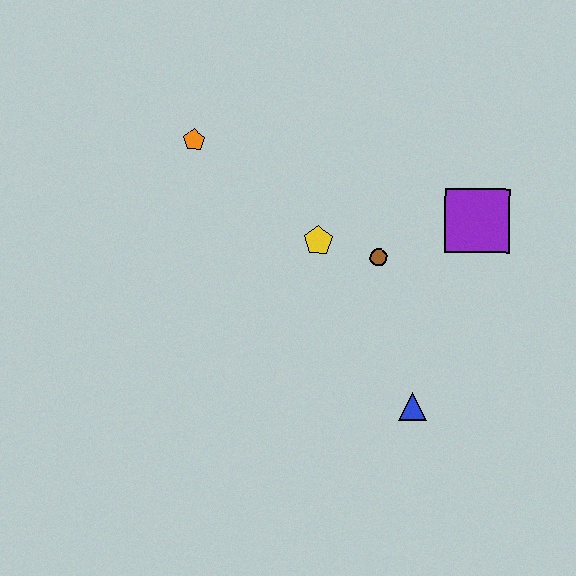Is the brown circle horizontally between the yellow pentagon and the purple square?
Yes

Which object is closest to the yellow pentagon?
The brown circle is closest to the yellow pentagon.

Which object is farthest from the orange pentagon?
The blue triangle is farthest from the orange pentagon.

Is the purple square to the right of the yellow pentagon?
Yes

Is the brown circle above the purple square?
No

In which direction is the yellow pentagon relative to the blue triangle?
The yellow pentagon is above the blue triangle.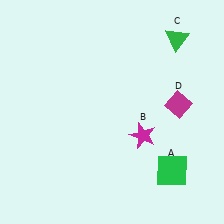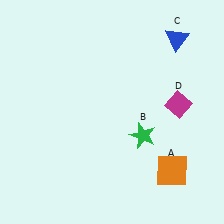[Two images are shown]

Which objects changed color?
A changed from green to orange. B changed from magenta to green. C changed from green to blue.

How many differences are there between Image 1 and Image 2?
There are 3 differences between the two images.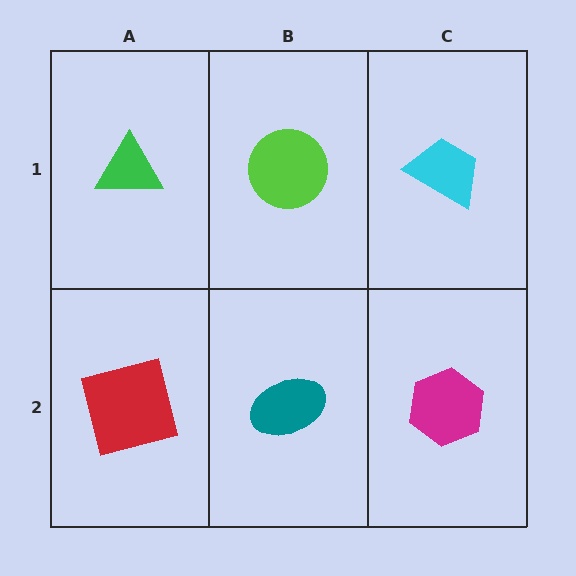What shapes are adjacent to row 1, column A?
A red square (row 2, column A), a lime circle (row 1, column B).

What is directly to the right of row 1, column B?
A cyan trapezoid.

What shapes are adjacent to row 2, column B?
A lime circle (row 1, column B), a red square (row 2, column A), a magenta hexagon (row 2, column C).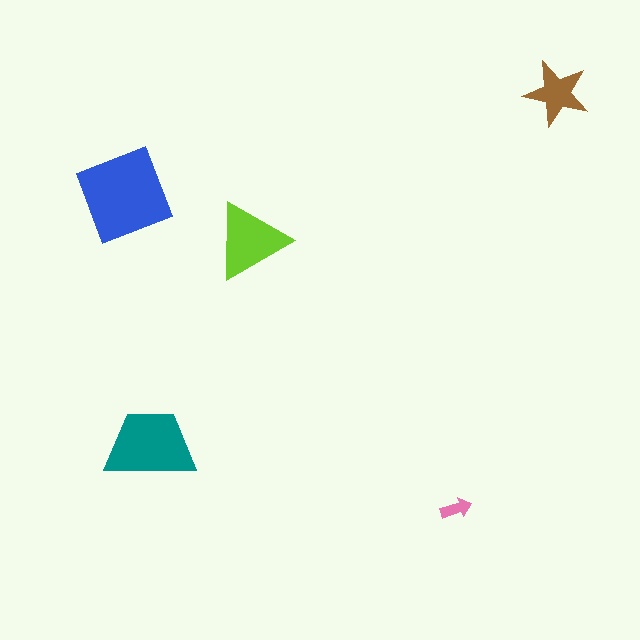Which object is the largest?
The blue diamond.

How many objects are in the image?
There are 5 objects in the image.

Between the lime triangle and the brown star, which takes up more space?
The lime triangle.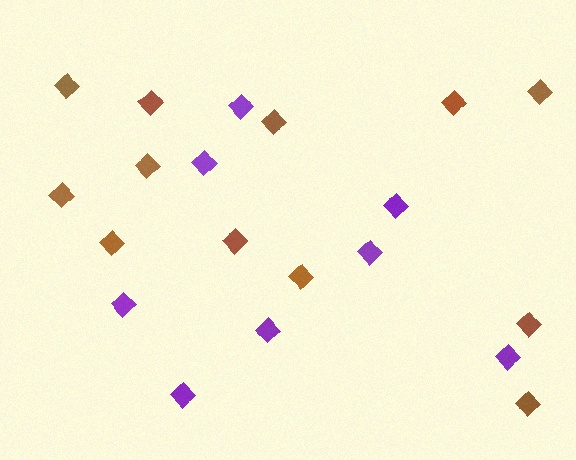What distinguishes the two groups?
There are 2 groups: one group of brown diamonds (12) and one group of purple diamonds (8).